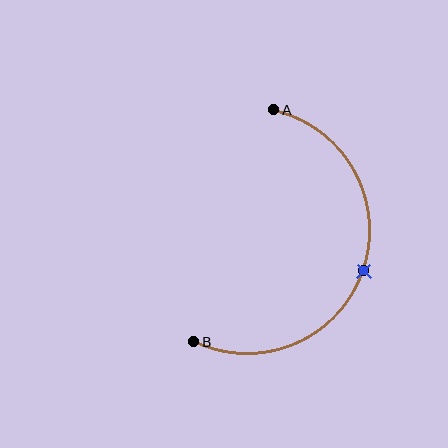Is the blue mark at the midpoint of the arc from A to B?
Yes. The blue mark lies on the arc at equal arc-length from both A and B — it is the arc midpoint.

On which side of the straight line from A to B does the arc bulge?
The arc bulges to the right of the straight line connecting A and B.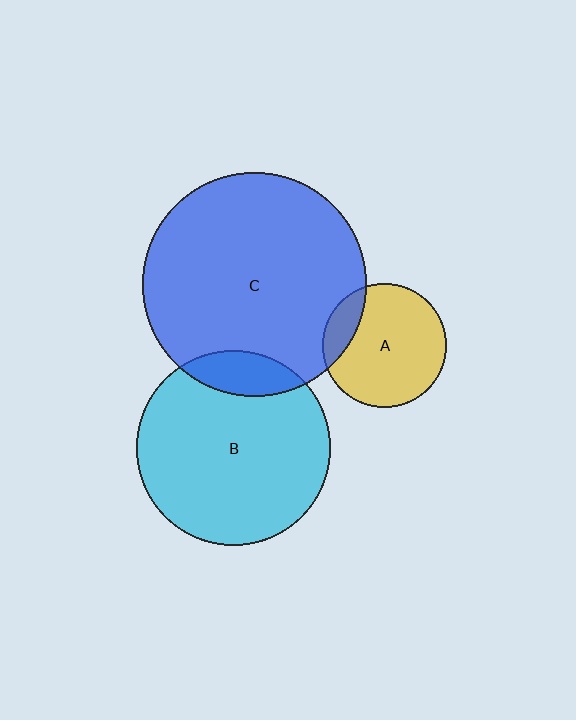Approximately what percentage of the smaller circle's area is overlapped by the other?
Approximately 15%.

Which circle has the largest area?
Circle C (blue).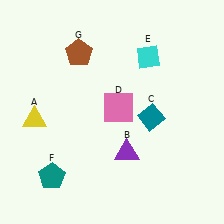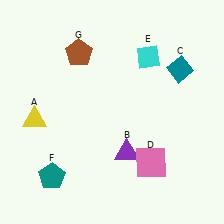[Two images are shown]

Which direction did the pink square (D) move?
The pink square (D) moved down.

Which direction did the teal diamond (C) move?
The teal diamond (C) moved up.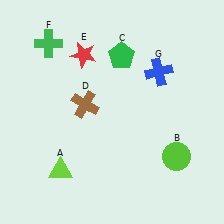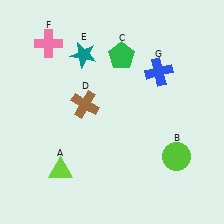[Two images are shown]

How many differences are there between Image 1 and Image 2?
There are 2 differences between the two images.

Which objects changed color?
E changed from red to teal. F changed from green to pink.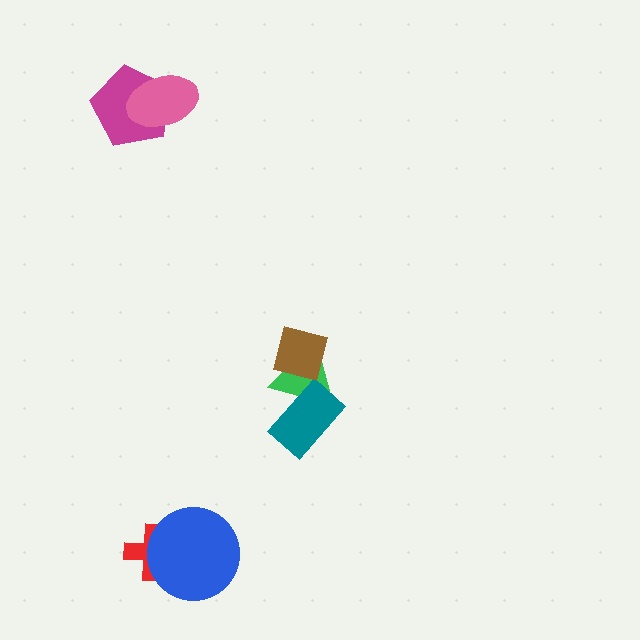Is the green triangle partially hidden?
Yes, it is partially covered by another shape.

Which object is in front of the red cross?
The blue circle is in front of the red cross.